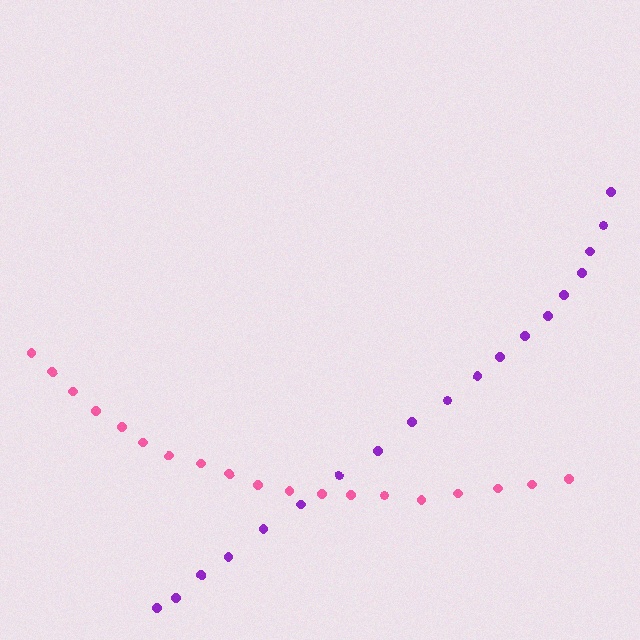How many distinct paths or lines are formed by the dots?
There are 2 distinct paths.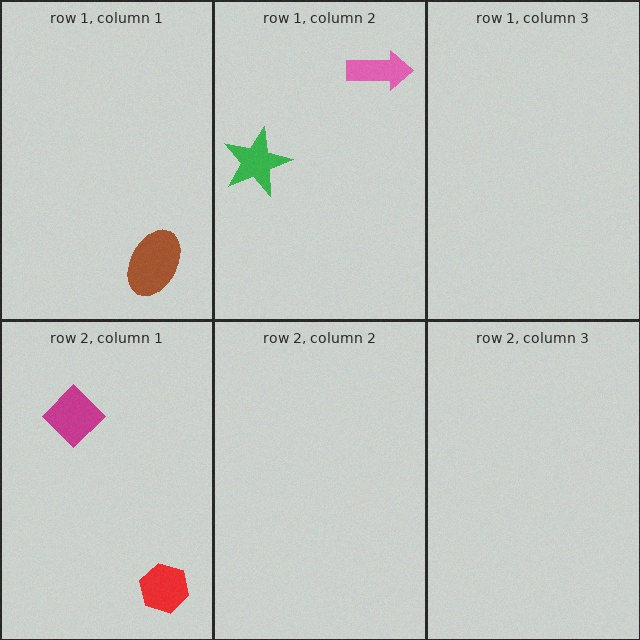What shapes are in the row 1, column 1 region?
The brown ellipse.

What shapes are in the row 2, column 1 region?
The red hexagon, the magenta diamond.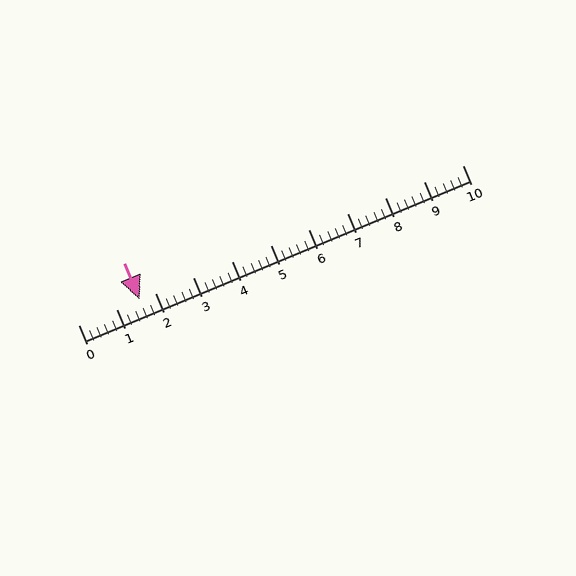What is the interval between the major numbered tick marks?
The major tick marks are spaced 1 units apart.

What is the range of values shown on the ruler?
The ruler shows values from 0 to 10.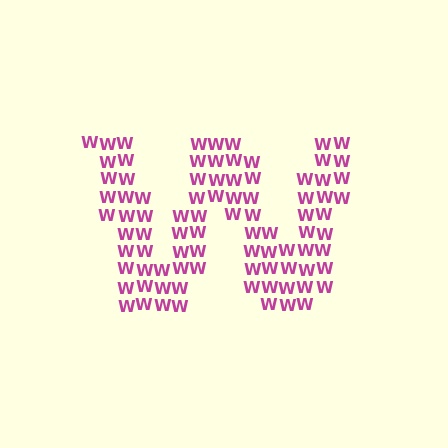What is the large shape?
The large shape is the letter W.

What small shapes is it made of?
It is made of small letter W's.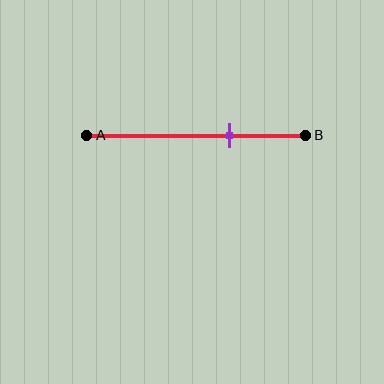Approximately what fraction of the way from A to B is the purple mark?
The purple mark is approximately 65% of the way from A to B.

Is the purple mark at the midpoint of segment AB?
No, the mark is at about 65% from A, not at the 50% midpoint.